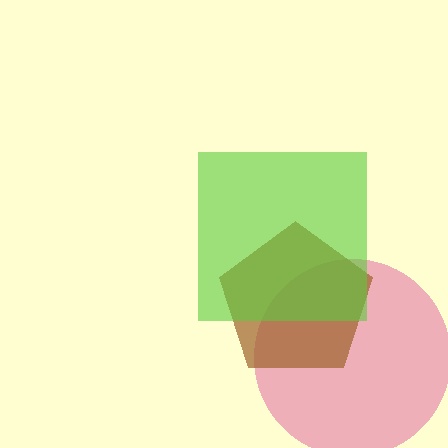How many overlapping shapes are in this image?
There are 3 overlapping shapes in the image.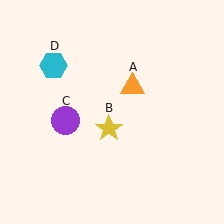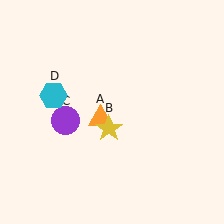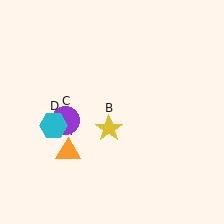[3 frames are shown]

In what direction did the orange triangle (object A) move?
The orange triangle (object A) moved down and to the left.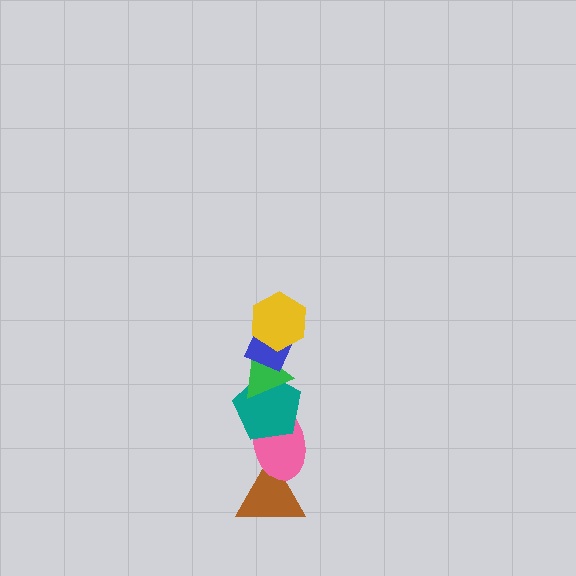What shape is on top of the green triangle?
The blue rectangle is on top of the green triangle.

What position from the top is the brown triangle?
The brown triangle is 6th from the top.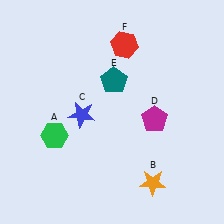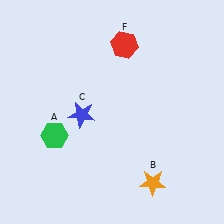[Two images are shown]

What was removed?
The magenta pentagon (D), the teal pentagon (E) were removed in Image 2.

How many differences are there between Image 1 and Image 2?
There are 2 differences between the two images.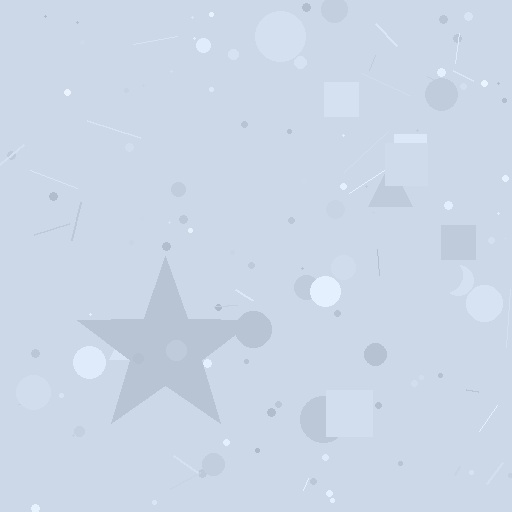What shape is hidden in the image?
A star is hidden in the image.